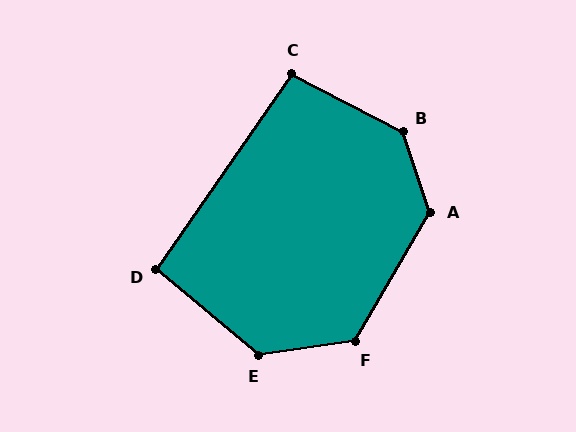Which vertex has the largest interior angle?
B, at approximately 136 degrees.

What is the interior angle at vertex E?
Approximately 132 degrees (obtuse).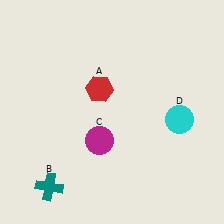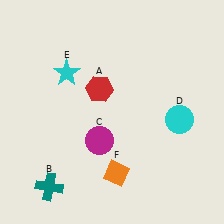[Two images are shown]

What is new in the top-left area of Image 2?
A cyan star (E) was added in the top-left area of Image 2.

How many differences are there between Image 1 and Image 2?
There are 2 differences between the two images.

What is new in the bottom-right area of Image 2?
An orange diamond (F) was added in the bottom-right area of Image 2.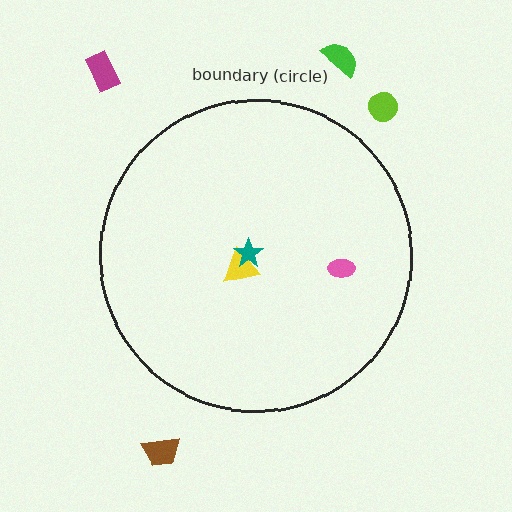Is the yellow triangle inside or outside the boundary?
Inside.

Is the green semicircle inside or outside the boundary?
Outside.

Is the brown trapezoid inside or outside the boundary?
Outside.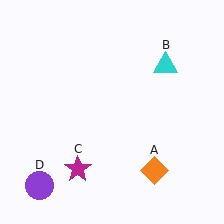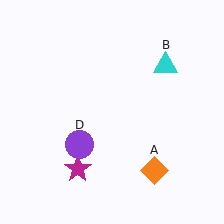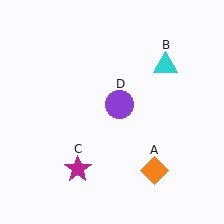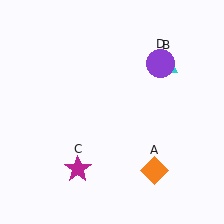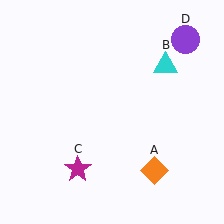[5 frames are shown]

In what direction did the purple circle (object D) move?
The purple circle (object D) moved up and to the right.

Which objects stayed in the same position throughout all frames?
Orange diamond (object A) and cyan triangle (object B) and magenta star (object C) remained stationary.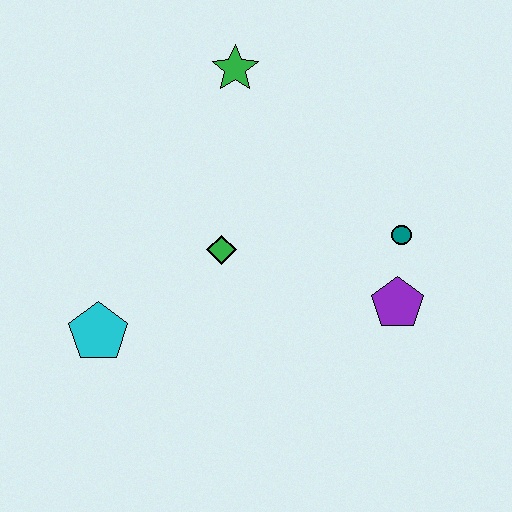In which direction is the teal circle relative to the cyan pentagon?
The teal circle is to the right of the cyan pentagon.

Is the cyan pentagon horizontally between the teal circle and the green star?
No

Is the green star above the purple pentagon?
Yes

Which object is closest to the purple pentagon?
The teal circle is closest to the purple pentagon.